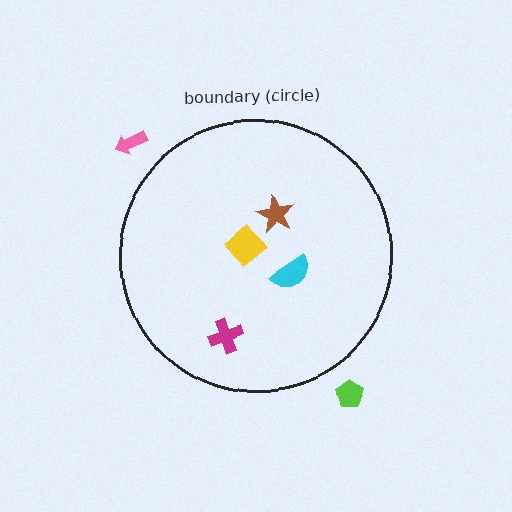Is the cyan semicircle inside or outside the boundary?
Inside.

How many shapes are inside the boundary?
4 inside, 2 outside.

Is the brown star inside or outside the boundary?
Inside.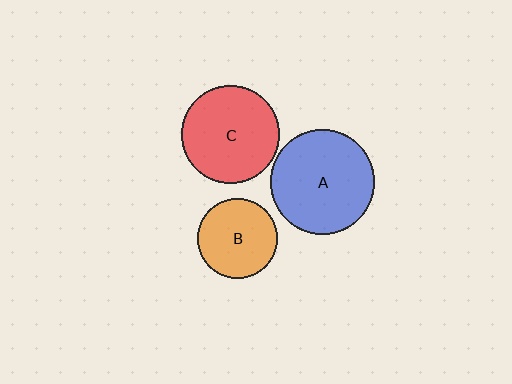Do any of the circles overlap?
No, none of the circles overlap.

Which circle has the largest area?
Circle A (blue).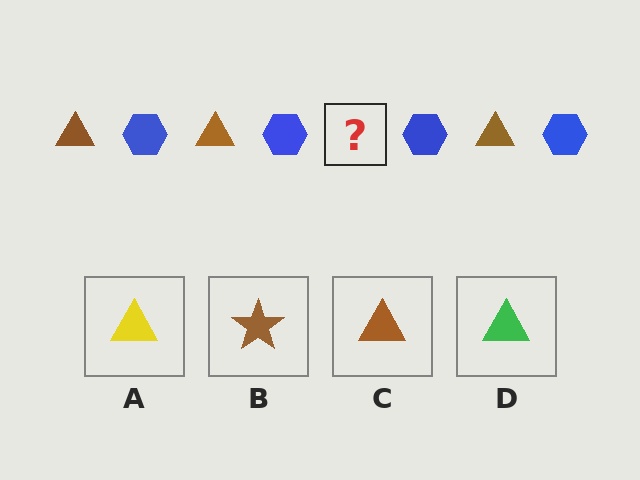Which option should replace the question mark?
Option C.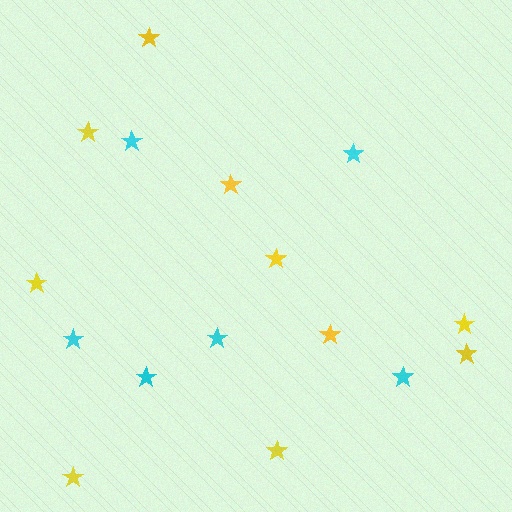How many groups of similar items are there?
There are 2 groups: one group of yellow stars (10) and one group of cyan stars (6).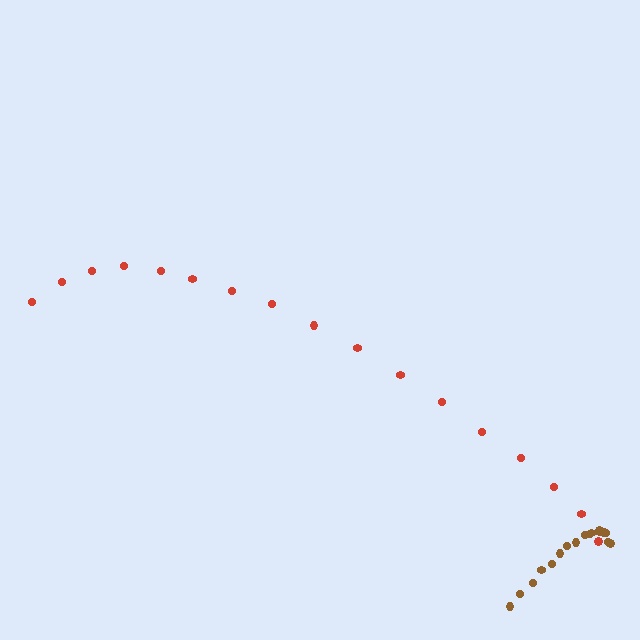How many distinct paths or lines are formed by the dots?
There are 2 distinct paths.